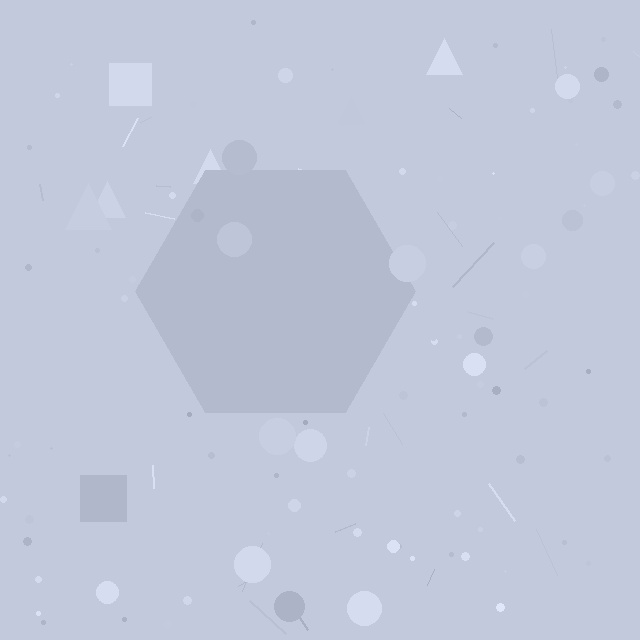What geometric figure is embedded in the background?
A hexagon is embedded in the background.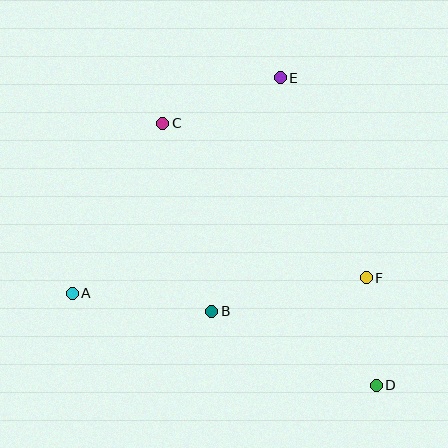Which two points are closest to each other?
Points D and F are closest to each other.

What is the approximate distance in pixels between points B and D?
The distance between B and D is approximately 180 pixels.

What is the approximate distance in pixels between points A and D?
The distance between A and D is approximately 317 pixels.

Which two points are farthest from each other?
Points C and D are farthest from each other.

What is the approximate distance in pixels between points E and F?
The distance between E and F is approximately 218 pixels.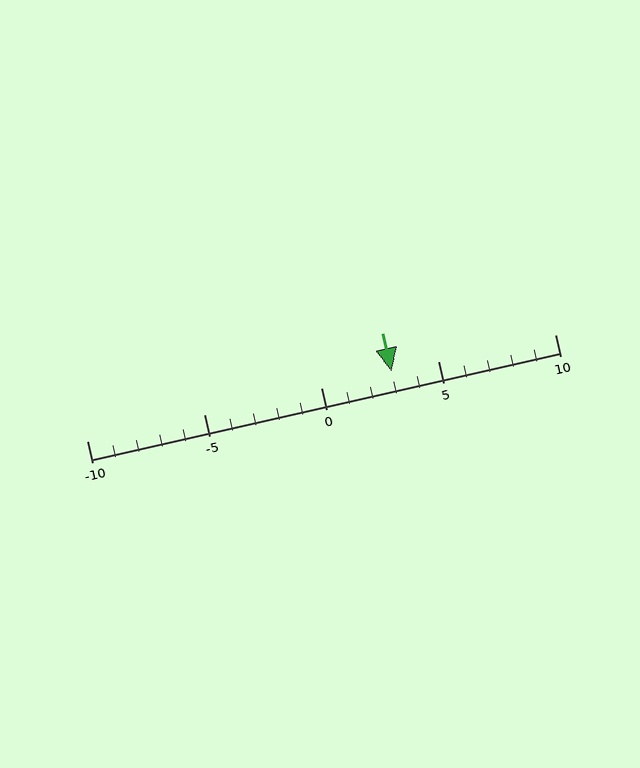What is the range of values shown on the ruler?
The ruler shows values from -10 to 10.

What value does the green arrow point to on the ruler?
The green arrow points to approximately 3.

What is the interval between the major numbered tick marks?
The major tick marks are spaced 5 units apart.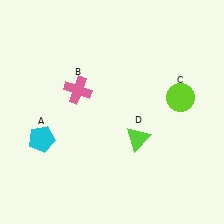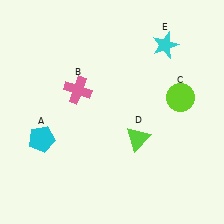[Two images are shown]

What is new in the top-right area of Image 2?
A cyan star (E) was added in the top-right area of Image 2.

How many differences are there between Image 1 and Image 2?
There is 1 difference between the two images.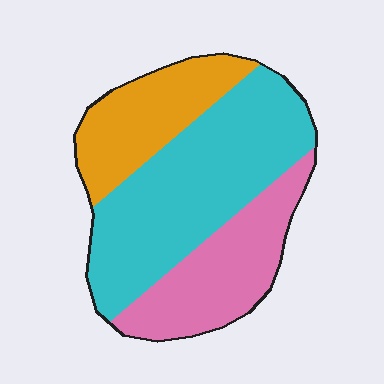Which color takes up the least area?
Orange, at roughly 25%.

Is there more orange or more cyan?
Cyan.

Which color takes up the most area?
Cyan, at roughly 50%.